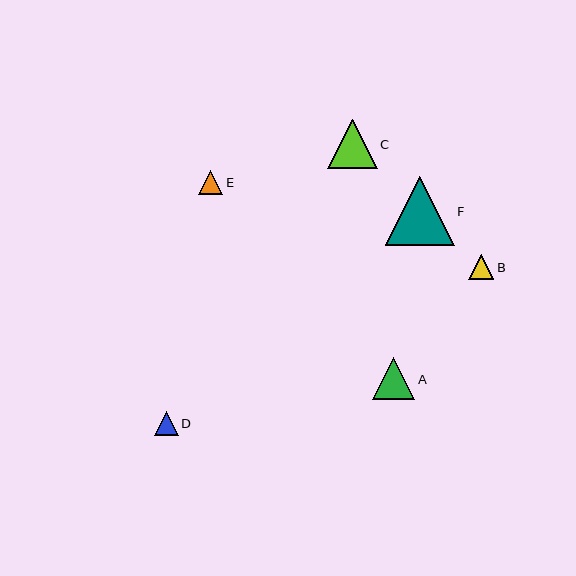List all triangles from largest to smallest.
From largest to smallest: F, C, A, B, E, D.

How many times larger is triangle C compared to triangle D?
Triangle C is approximately 2.1 times the size of triangle D.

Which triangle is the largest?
Triangle F is the largest with a size of approximately 69 pixels.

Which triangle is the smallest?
Triangle D is the smallest with a size of approximately 24 pixels.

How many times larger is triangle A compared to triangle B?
Triangle A is approximately 1.7 times the size of triangle B.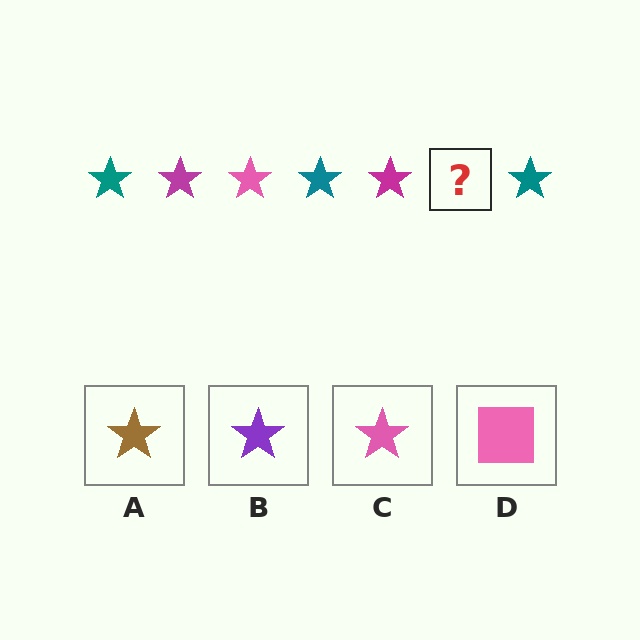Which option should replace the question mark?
Option C.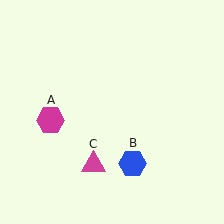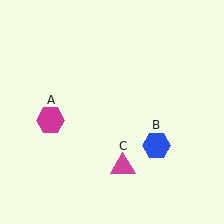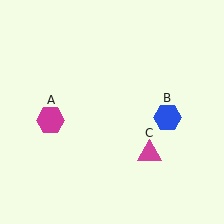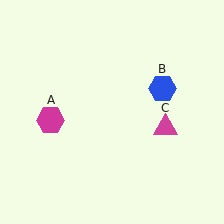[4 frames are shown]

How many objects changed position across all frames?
2 objects changed position: blue hexagon (object B), magenta triangle (object C).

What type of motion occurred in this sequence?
The blue hexagon (object B), magenta triangle (object C) rotated counterclockwise around the center of the scene.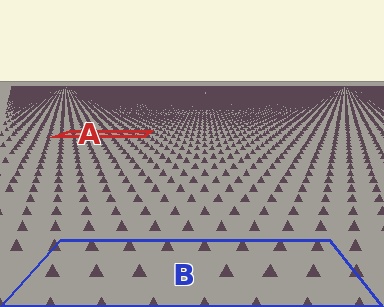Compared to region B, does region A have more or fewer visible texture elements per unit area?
Region A has more texture elements per unit area — they are packed more densely because it is farther away.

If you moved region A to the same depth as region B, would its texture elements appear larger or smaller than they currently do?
They would appear larger. At a closer depth, the same texture elements are projected at a bigger on-screen size.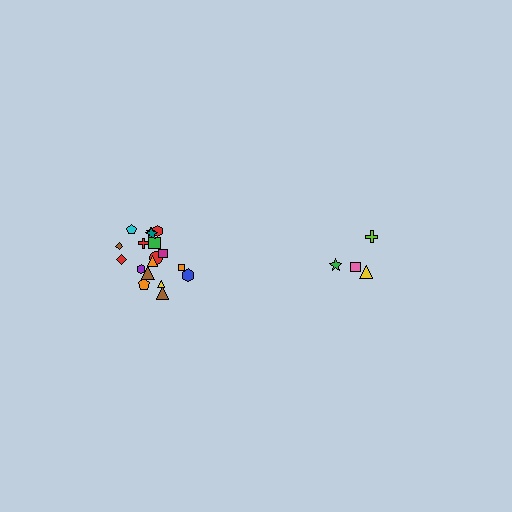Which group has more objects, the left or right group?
The left group.